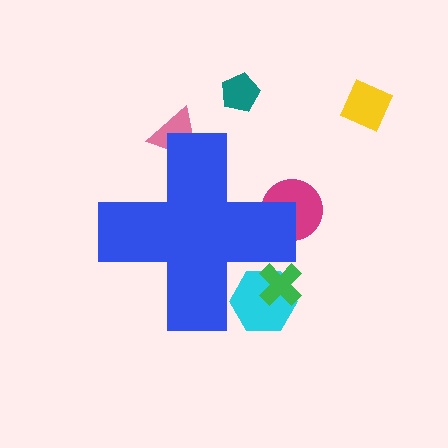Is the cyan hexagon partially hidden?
Yes, the cyan hexagon is partially hidden behind the blue cross.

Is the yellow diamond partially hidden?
No, the yellow diamond is fully visible.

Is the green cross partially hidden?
Yes, the green cross is partially hidden behind the blue cross.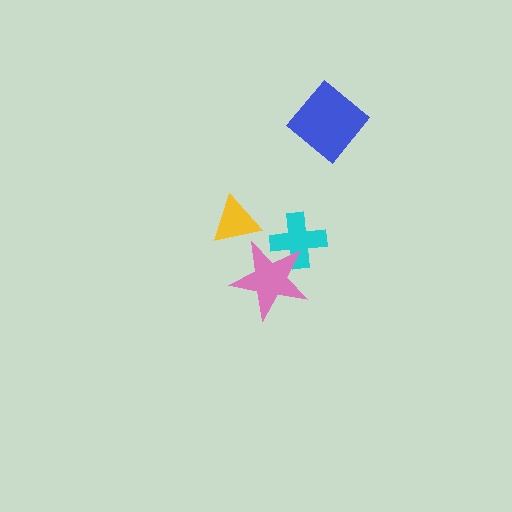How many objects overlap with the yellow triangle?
0 objects overlap with the yellow triangle.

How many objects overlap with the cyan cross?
1 object overlaps with the cyan cross.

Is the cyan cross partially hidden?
Yes, it is partially covered by another shape.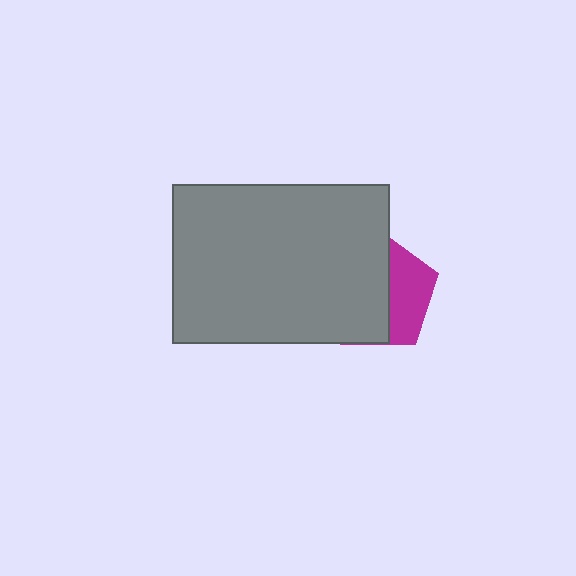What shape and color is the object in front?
The object in front is a gray rectangle.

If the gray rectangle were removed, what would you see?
You would see the complete magenta pentagon.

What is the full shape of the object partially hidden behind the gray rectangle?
The partially hidden object is a magenta pentagon.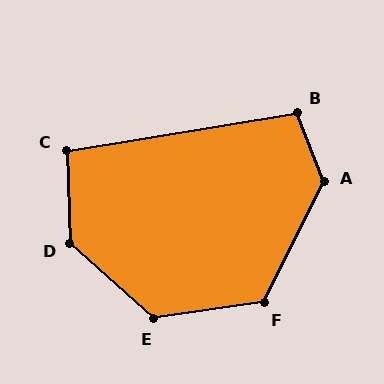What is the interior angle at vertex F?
Approximately 124 degrees (obtuse).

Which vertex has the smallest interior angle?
C, at approximately 97 degrees.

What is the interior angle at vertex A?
Approximately 133 degrees (obtuse).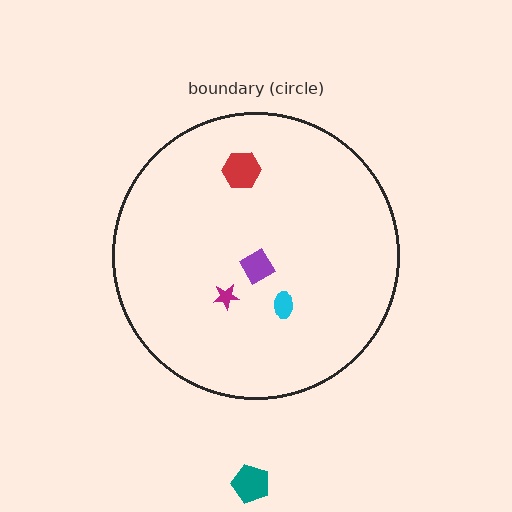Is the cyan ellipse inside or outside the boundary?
Inside.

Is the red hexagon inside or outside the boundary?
Inside.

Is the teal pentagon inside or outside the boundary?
Outside.